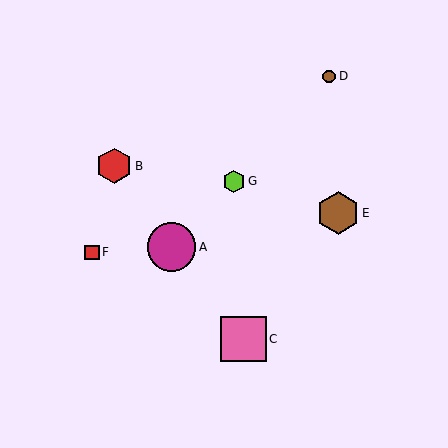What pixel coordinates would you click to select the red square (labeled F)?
Click at (92, 252) to select the red square F.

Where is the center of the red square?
The center of the red square is at (92, 252).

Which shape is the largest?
The magenta circle (labeled A) is the largest.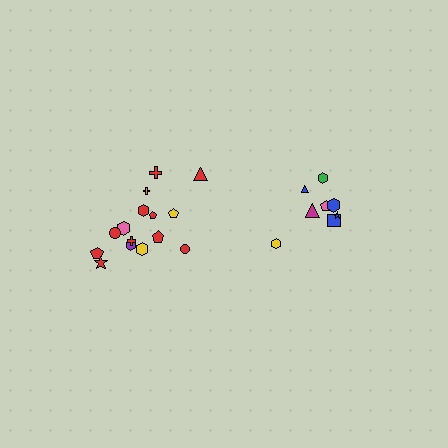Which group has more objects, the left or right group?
The left group.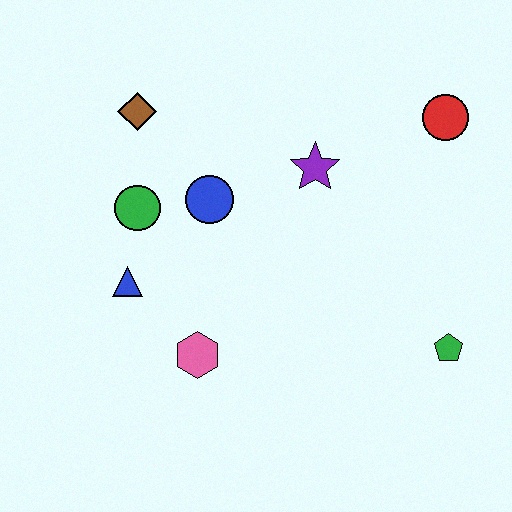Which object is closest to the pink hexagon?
The blue triangle is closest to the pink hexagon.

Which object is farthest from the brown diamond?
The green pentagon is farthest from the brown diamond.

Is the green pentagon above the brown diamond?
No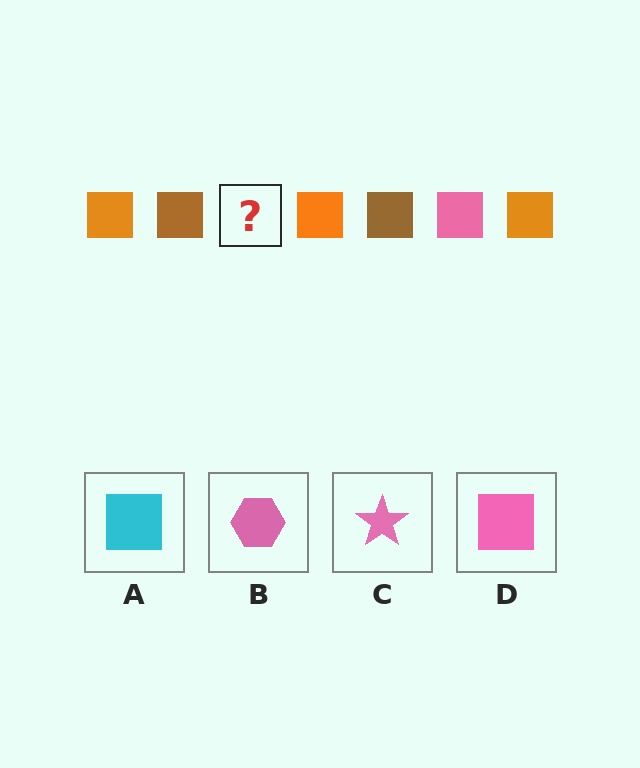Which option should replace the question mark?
Option D.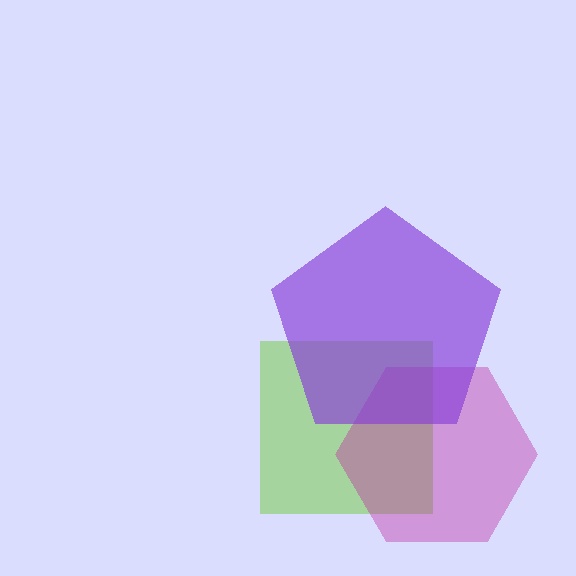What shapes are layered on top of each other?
The layered shapes are: a lime square, a magenta hexagon, a purple pentagon.